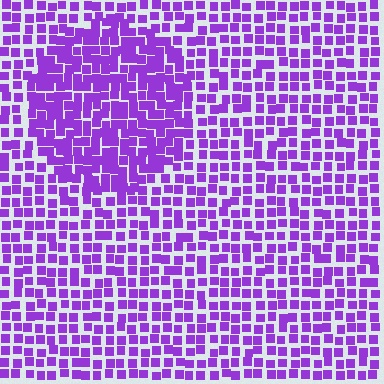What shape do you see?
I see a circle.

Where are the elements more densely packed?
The elements are more densely packed inside the circle boundary.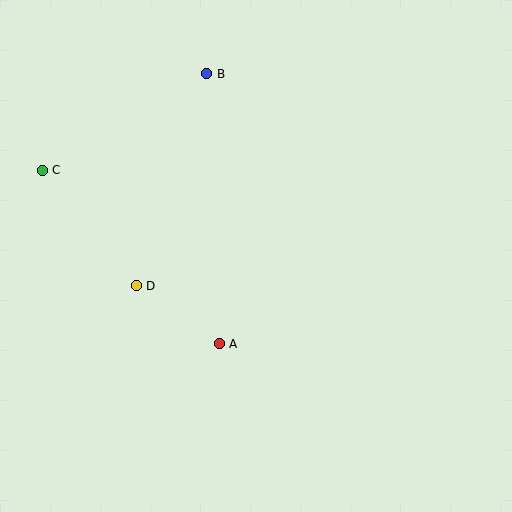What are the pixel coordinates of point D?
Point D is at (136, 286).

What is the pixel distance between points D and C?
The distance between D and C is 149 pixels.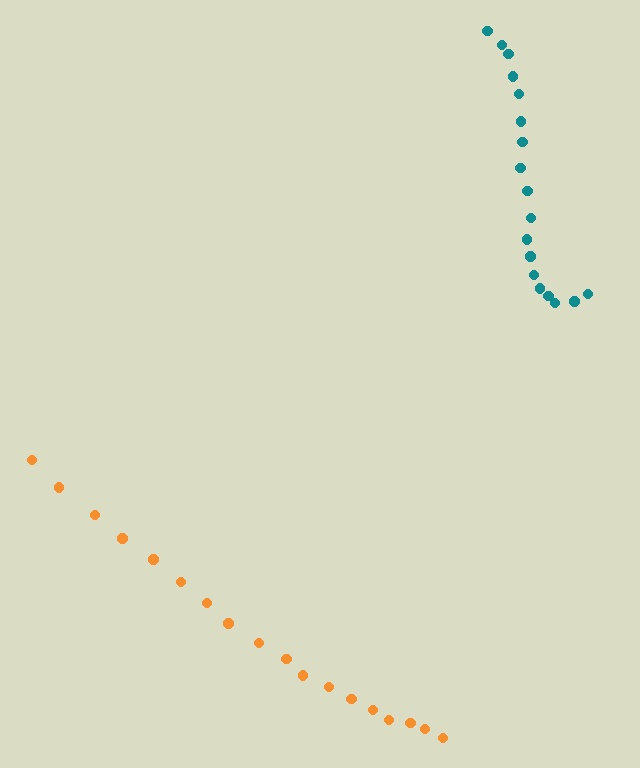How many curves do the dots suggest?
There are 2 distinct paths.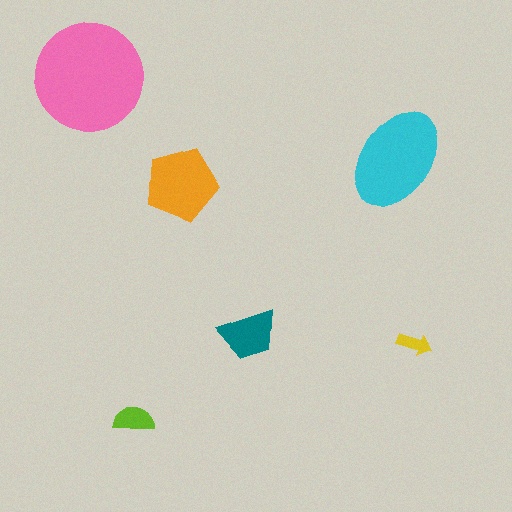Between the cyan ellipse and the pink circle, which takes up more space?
The pink circle.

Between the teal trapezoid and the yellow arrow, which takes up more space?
The teal trapezoid.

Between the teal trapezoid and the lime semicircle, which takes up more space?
The teal trapezoid.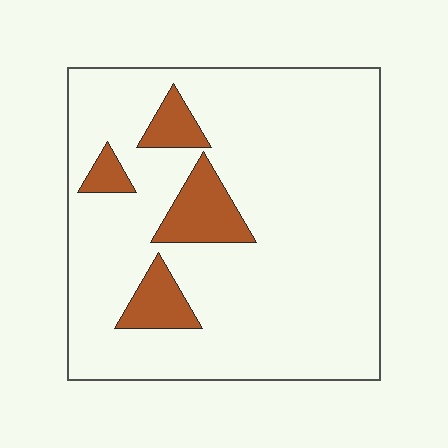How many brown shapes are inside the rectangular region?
4.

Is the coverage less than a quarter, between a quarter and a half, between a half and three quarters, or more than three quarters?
Less than a quarter.